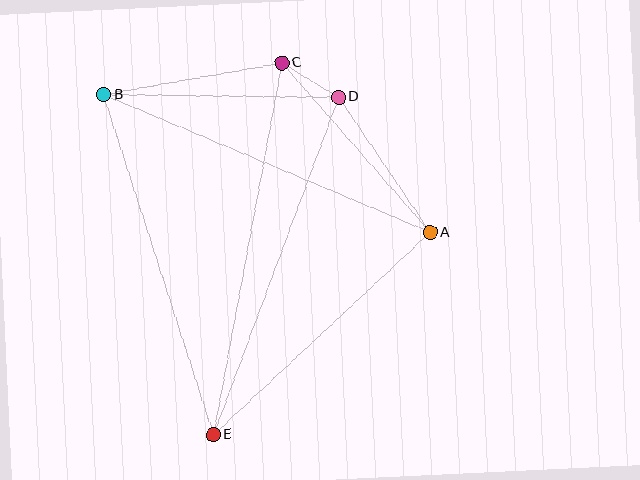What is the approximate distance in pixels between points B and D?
The distance between B and D is approximately 235 pixels.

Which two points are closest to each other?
Points C and D are closest to each other.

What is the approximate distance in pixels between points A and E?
The distance between A and E is approximately 296 pixels.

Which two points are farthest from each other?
Points C and E are farthest from each other.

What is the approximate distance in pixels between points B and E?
The distance between B and E is approximately 357 pixels.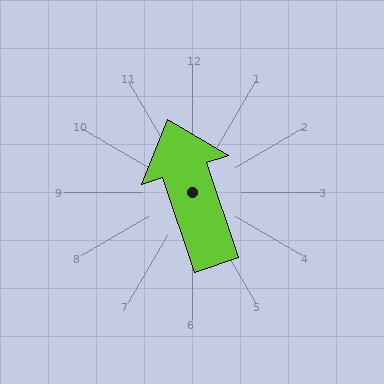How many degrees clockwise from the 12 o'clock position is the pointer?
Approximately 341 degrees.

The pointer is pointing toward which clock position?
Roughly 11 o'clock.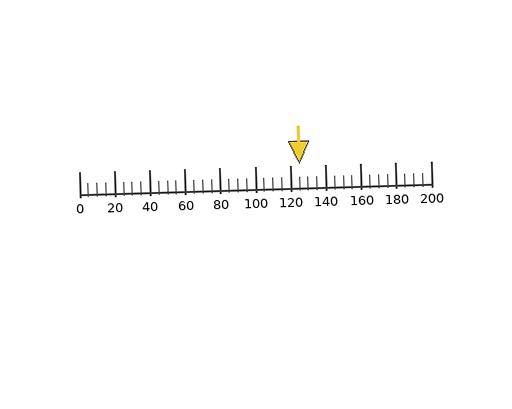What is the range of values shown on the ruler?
The ruler shows values from 0 to 200.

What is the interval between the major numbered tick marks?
The major tick marks are spaced 20 units apart.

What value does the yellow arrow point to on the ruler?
The yellow arrow points to approximately 125.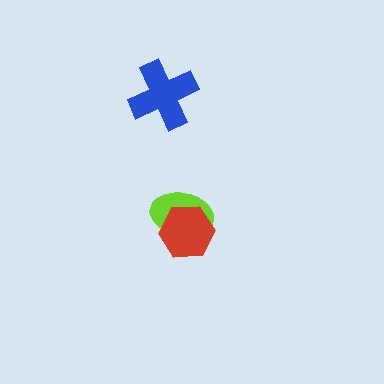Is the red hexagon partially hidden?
No, no other shape covers it.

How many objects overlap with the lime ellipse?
1 object overlaps with the lime ellipse.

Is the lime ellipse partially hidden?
Yes, it is partially covered by another shape.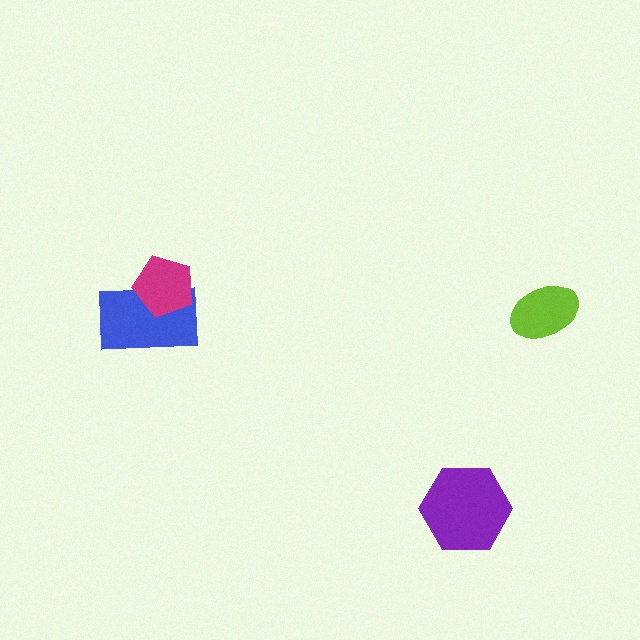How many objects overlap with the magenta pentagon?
1 object overlaps with the magenta pentagon.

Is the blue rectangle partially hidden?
Yes, it is partially covered by another shape.